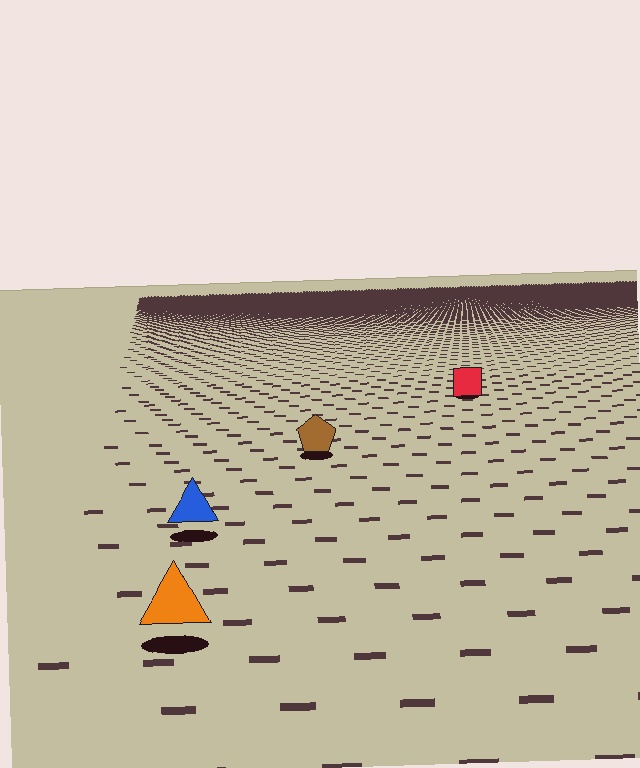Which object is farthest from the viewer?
The red square is farthest from the viewer. It appears smaller and the ground texture around it is denser.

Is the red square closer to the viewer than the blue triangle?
No. The blue triangle is closer — you can tell from the texture gradient: the ground texture is coarser near it.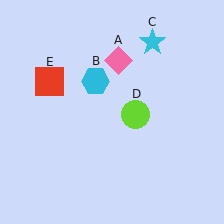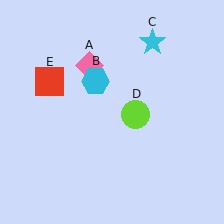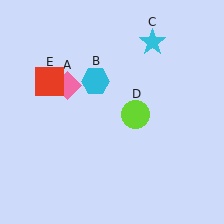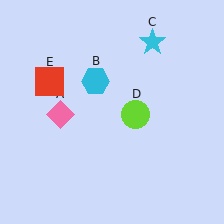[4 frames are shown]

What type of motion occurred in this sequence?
The pink diamond (object A) rotated counterclockwise around the center of the scene.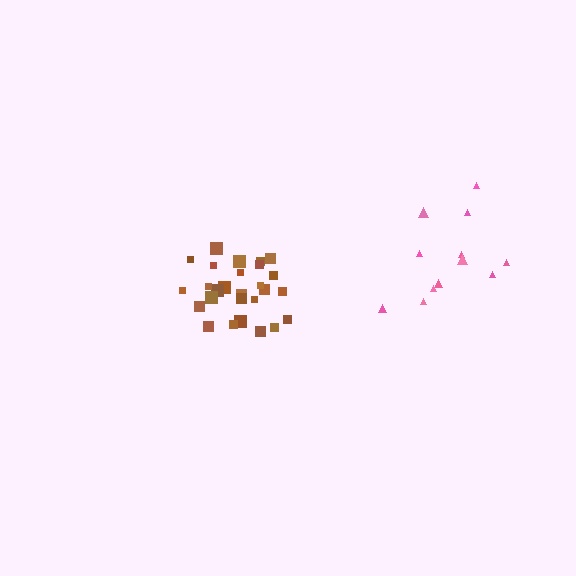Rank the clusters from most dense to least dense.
brown, pink.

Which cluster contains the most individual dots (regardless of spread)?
Brown (27).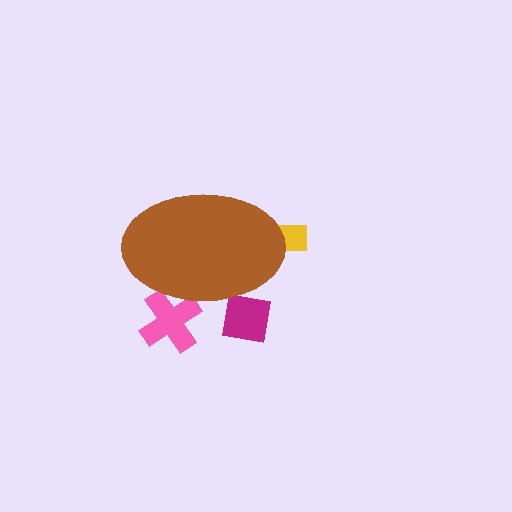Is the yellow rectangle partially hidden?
Yes, the yellow rectangle is partially hidden behind the brown ellipse.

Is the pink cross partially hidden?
Yes, the pink cross is partially hidden behind the brown ellipse.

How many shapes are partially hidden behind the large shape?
3 shapes are partially hidden.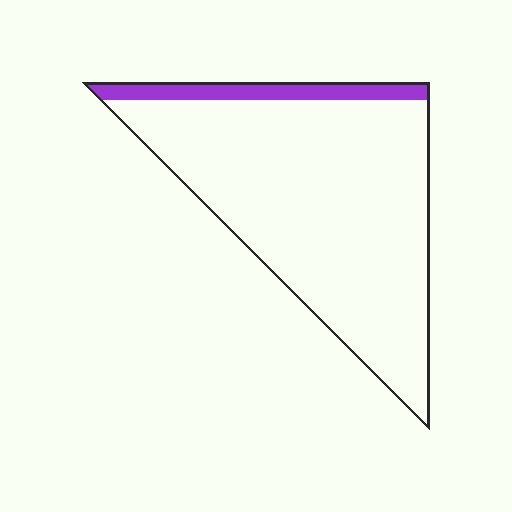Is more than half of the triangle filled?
No.